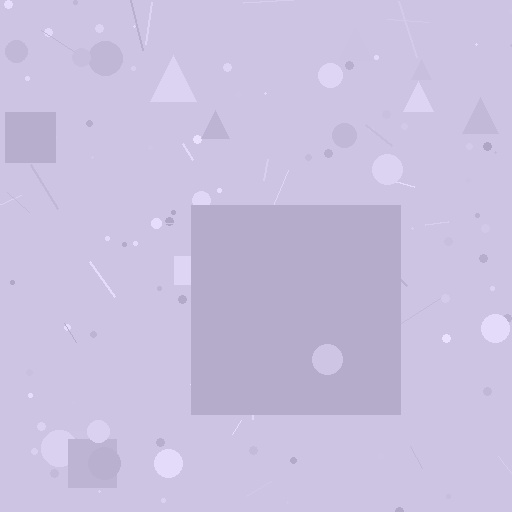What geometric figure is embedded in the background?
A square is embedded in the background.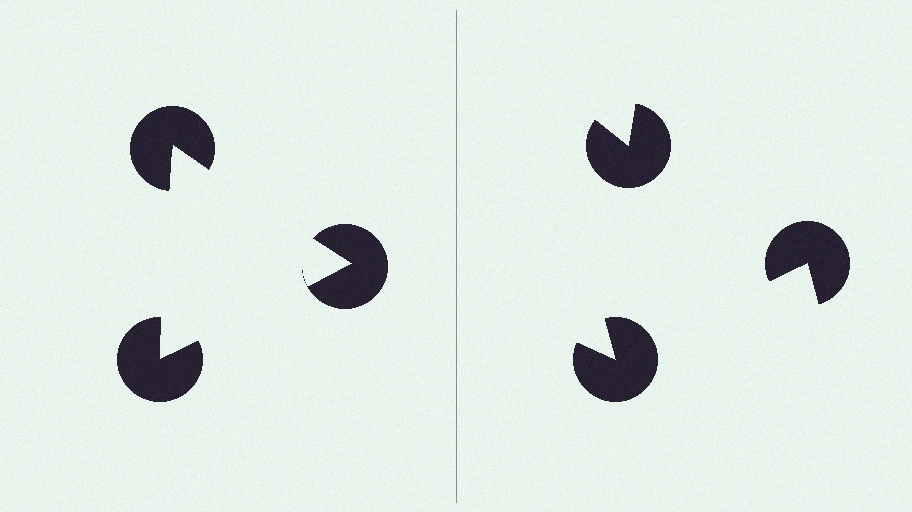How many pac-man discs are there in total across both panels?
6 — 3 on each side.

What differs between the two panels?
The pac-man discs are positioned identically on both sides; only the wedge orientations differ. On the left they align to a triangle; on the right they are misaligned.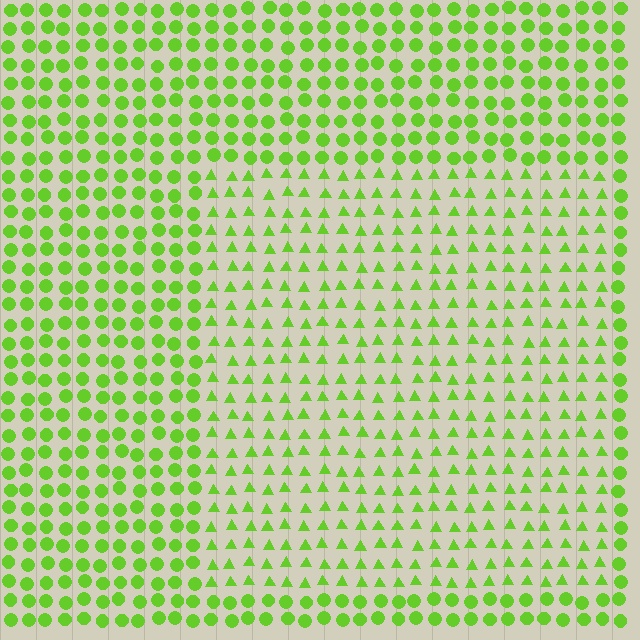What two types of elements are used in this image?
The image uses triangles inside the rectangle region and circles outside it.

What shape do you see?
I see a rectangle.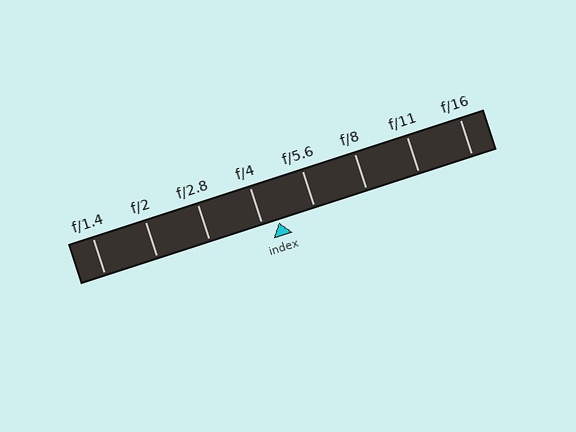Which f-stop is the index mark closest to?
The index mark is closest to f/4.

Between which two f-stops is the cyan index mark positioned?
The index mark is between f/4 and f/5.6.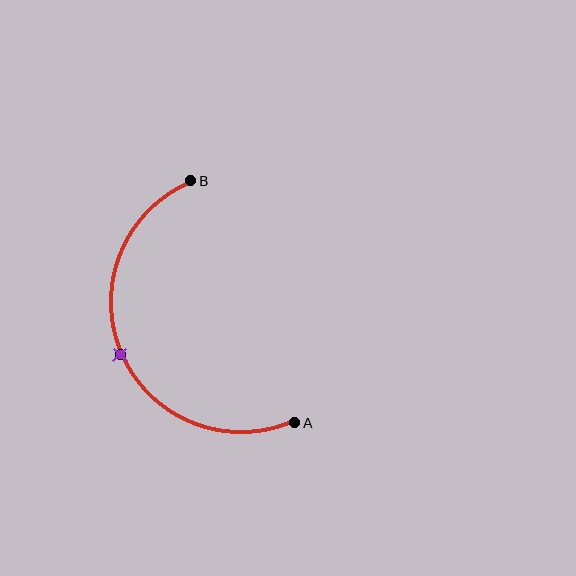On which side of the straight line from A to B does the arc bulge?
The arc bulges to the left of the straight line connecting A and B.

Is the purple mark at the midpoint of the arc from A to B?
Yes. The purple mark lies on the arc at equal arc-length from both A and B — it is the arc midpoint.